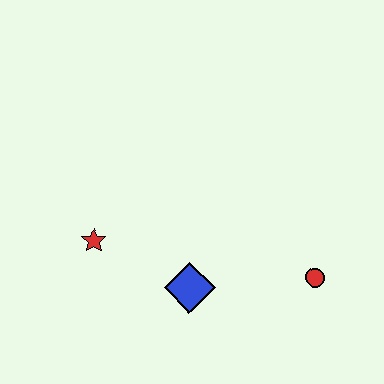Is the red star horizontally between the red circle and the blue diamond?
No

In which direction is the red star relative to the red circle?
The red star is to the left of the red circle.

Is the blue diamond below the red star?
Yes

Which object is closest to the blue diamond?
The red star is closest to the blue diamond.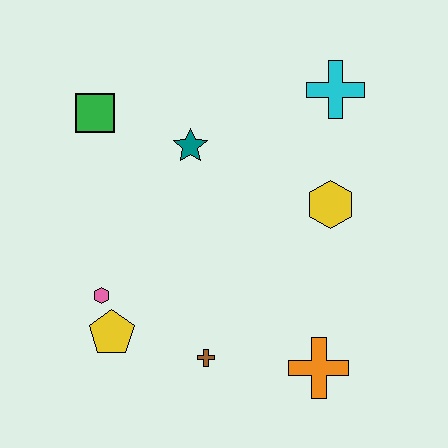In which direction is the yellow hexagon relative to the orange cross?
The yellow hexagon is above the orange cross.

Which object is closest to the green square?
The teal star is closest to the green square.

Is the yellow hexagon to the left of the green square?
No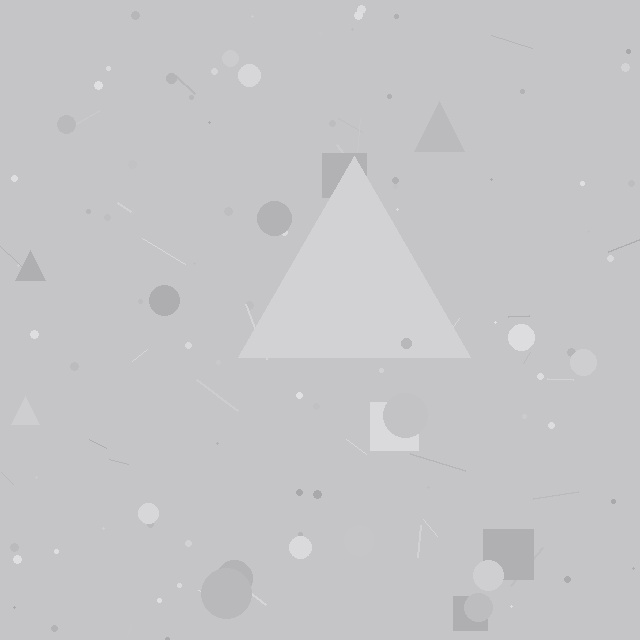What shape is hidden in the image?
A triangle is hidden in the image.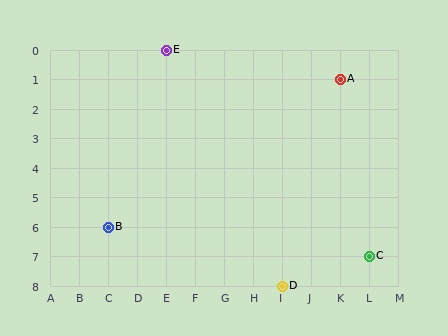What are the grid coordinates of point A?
Point A is at grid coordinates (K, 1).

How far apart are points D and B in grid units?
Points D and B are 6 columns and 2 rows apart (about 6.3 grid units diagonally).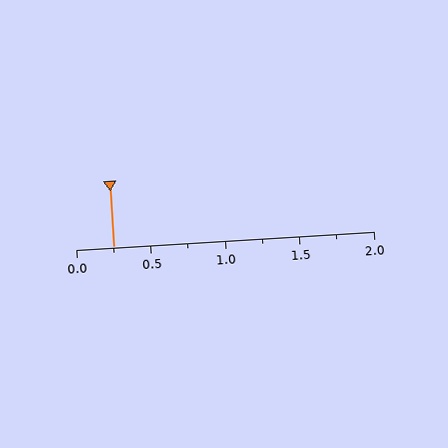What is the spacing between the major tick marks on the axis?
The major ticks are spaced 0.5 apart.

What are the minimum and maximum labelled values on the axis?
The axis runs from 0.0 to 2.0.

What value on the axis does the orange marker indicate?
The marker indicates approximately 0.25.